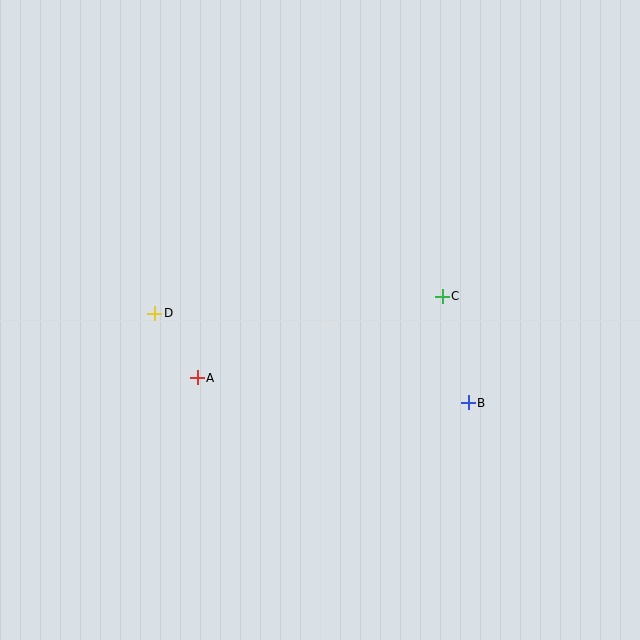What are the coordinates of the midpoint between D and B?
The midpoint between D and B is at (311, 358).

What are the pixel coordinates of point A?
Point A is at (197, 378).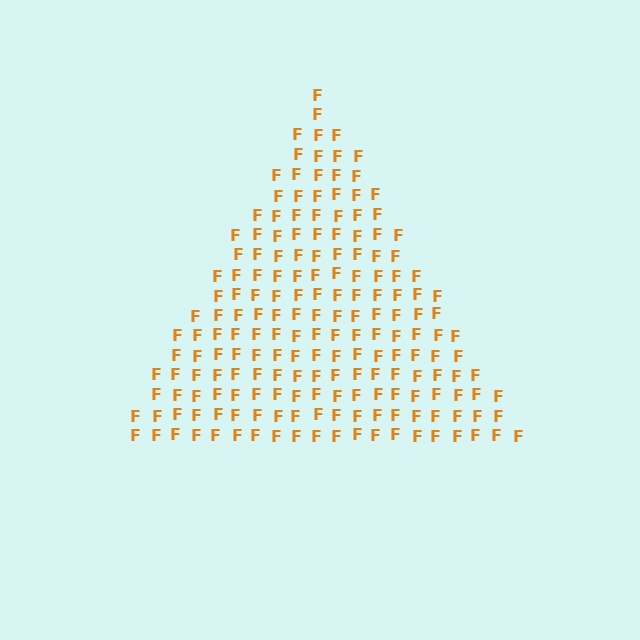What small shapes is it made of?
It is made of small letter F's.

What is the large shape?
The large shape is a triangle.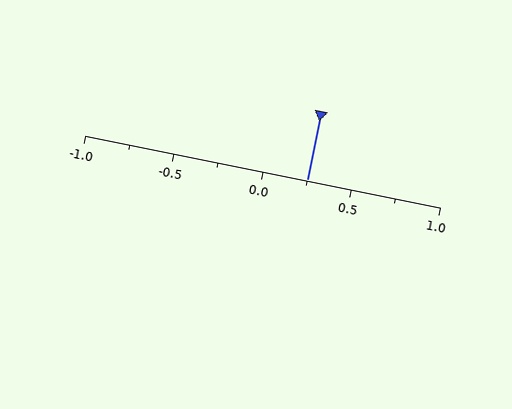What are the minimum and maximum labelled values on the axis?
The axis runs from -1.0 to 1.0.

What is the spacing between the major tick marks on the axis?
The major ticks are spaced 0.5 apart.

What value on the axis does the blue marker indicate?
The marker indicates approximately 0.25.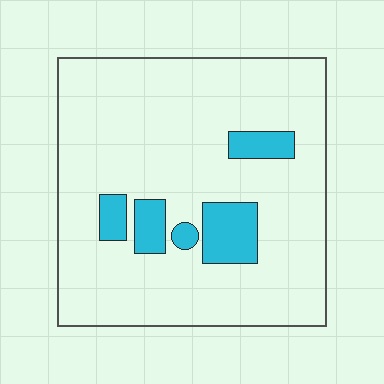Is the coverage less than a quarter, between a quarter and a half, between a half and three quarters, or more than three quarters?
Less than a quarter.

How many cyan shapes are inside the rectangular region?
5.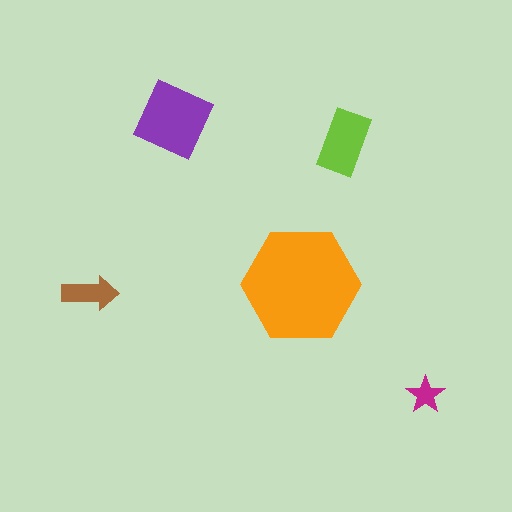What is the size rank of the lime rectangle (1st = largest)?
3rd.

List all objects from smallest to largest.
The magenta star, the brown arrow, the lime rectangle, the purple diamond, the orange hexagon.